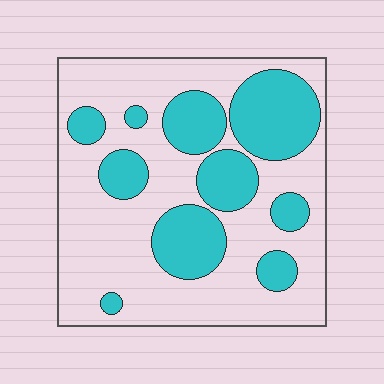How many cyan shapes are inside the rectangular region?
10.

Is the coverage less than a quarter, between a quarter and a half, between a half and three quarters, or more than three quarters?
Between a quarter and a half.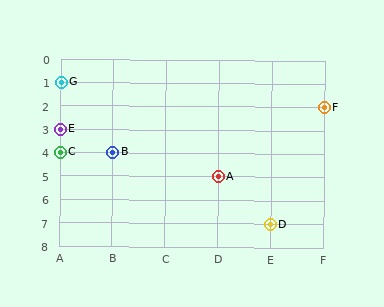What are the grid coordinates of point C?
Point C is at grid coordinates (A, 4).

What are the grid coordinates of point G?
Point G is at grid coordinates (A, 1).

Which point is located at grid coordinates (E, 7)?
Point D is at (E, 7).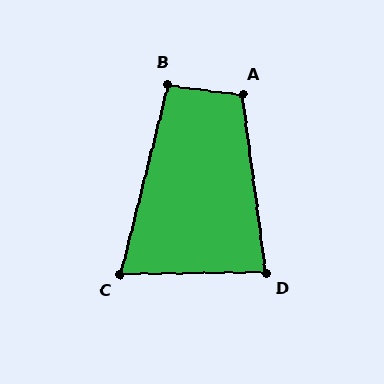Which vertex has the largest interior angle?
A, at approximately 105 degrees.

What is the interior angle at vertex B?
Approximately 97 degrees (obtuse).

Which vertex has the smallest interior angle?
C, at approximately 75 degrees.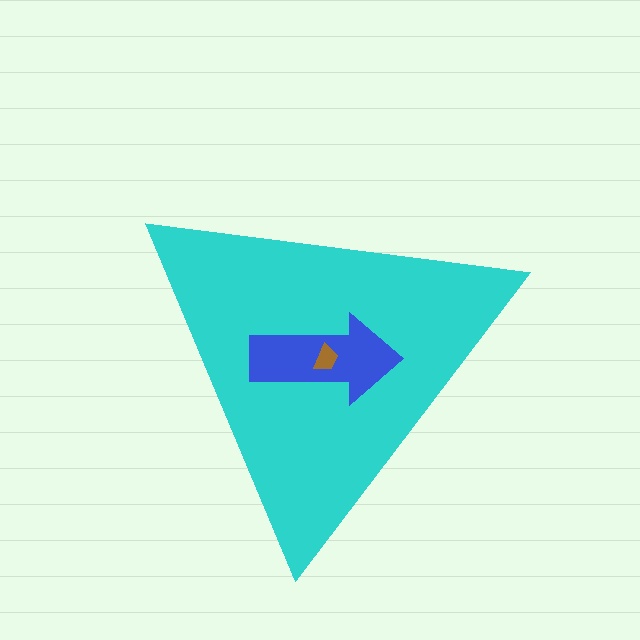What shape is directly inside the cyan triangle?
The blue arrow.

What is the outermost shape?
The cyan triangle.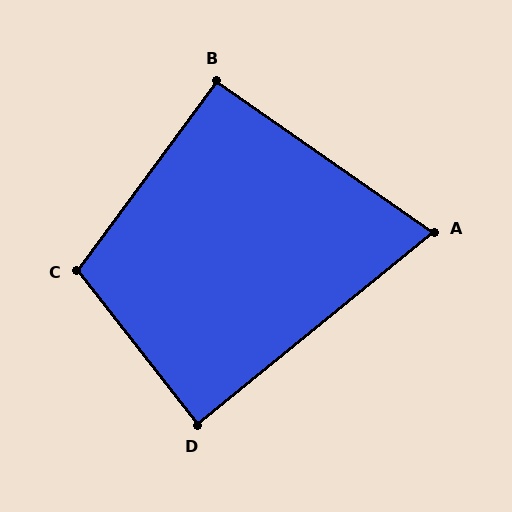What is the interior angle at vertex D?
Approximately 89 degrees (approximately right).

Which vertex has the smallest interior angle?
A, at approximately 74 degrees.